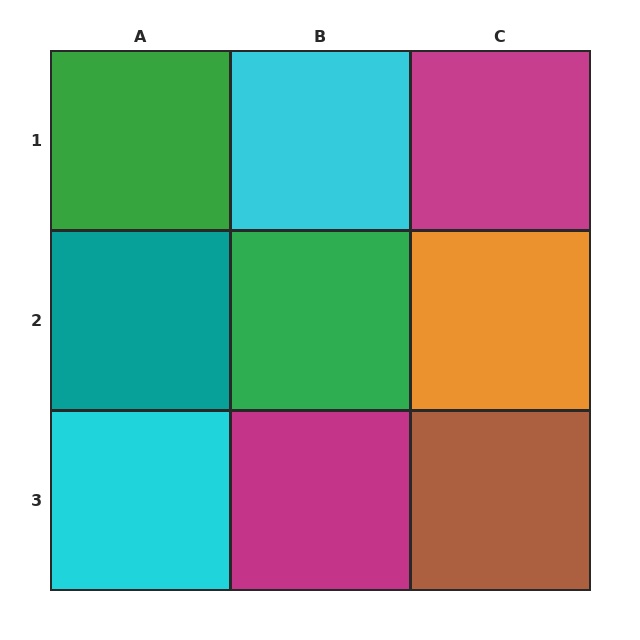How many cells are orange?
1 cell is orange.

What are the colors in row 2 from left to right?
Teal, green, orange.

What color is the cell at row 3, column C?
Brown.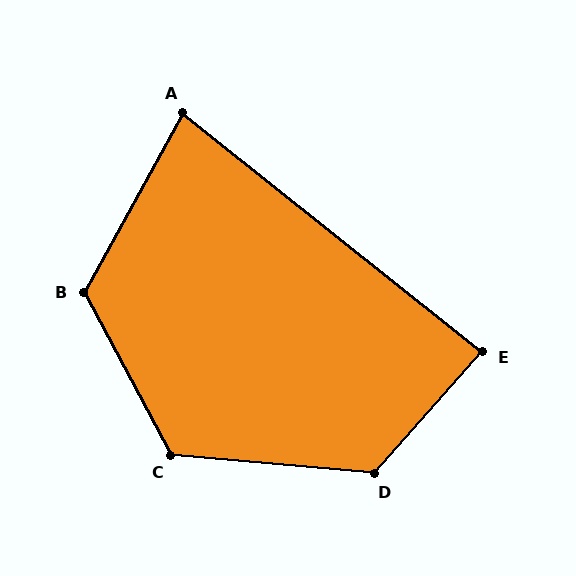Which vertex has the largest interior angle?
D, at approximately 126 degrees.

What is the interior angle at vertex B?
Approximately 123 degrees (obtuse).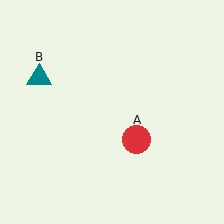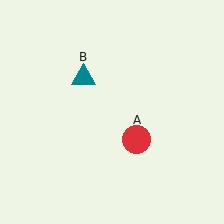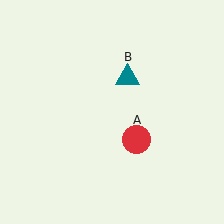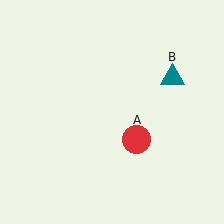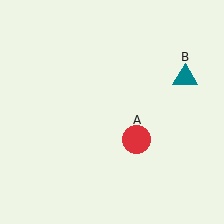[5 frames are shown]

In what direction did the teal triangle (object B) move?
The teal triangle (object B) moved right.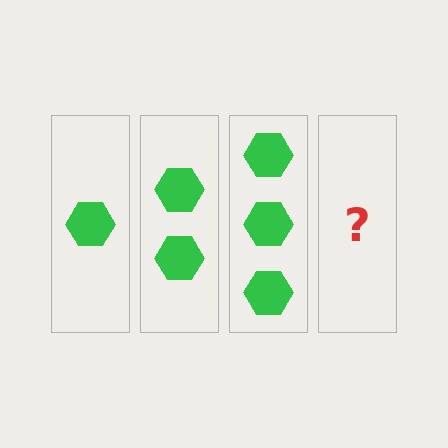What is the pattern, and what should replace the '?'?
The pattern is that each step adds one more hexagon. The '?' should be 4 hexagons.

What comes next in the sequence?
The next element should be 4 hexagons.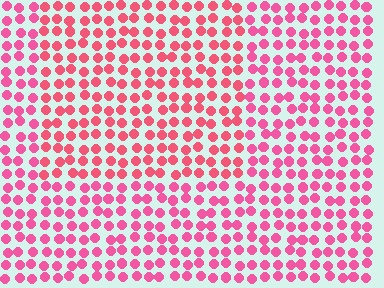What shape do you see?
I see a rectangle.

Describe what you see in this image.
The image is filled with small pink elements in a uniform arrangement. A rectangle-shaped region is visible where the elements are tinted to a slightly different hue, forming a subtle color boundary.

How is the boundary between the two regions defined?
The boundary is defined purely by a slight shift in hue (about 17 degrees). Spacing, size, and orientation are identical on both sides.